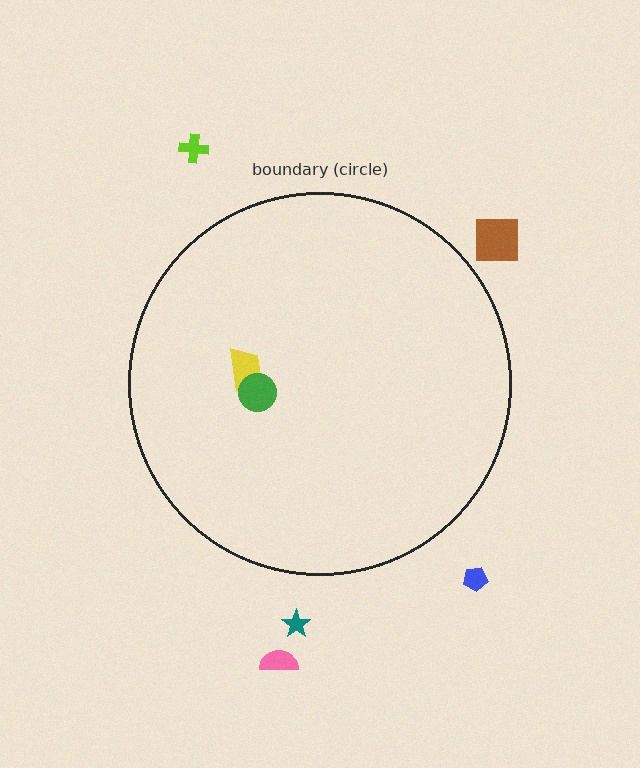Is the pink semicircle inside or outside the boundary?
Outside.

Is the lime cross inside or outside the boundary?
Outside.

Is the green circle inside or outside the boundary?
Inside.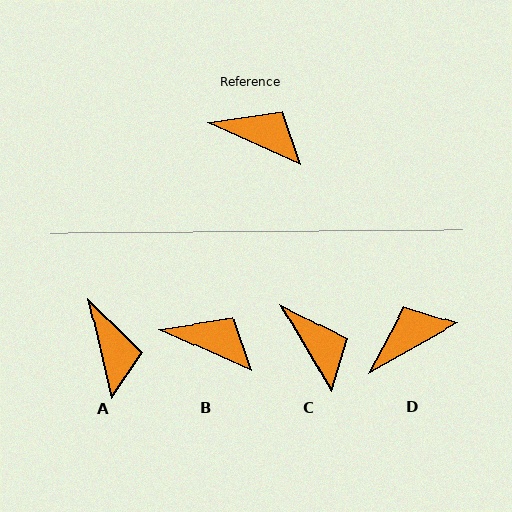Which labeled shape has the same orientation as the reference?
B.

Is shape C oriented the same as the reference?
No, it is off by about 36 degrees.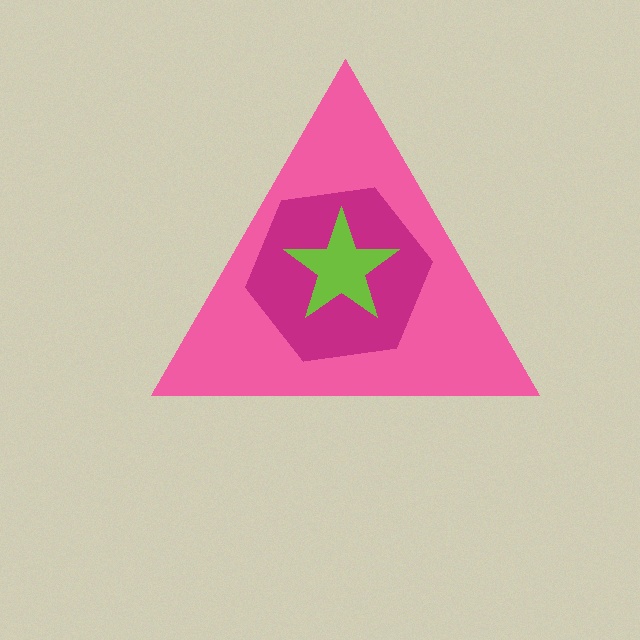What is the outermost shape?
The pink triangle.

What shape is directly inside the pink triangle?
The magenta hexagon.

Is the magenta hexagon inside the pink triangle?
Yes.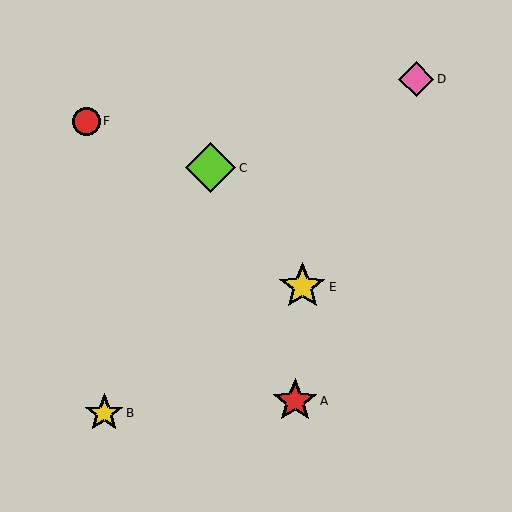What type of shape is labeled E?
Shape E is a yellow star.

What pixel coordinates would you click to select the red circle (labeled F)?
Click at (86, 121) to select the red circle F.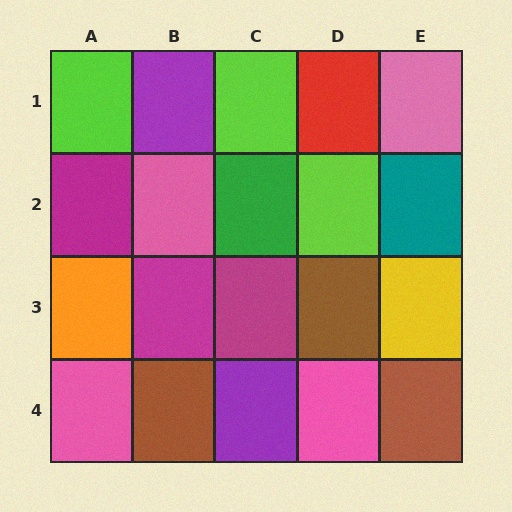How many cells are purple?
2 cells are purple.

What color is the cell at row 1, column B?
Purple.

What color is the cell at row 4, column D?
Pink.